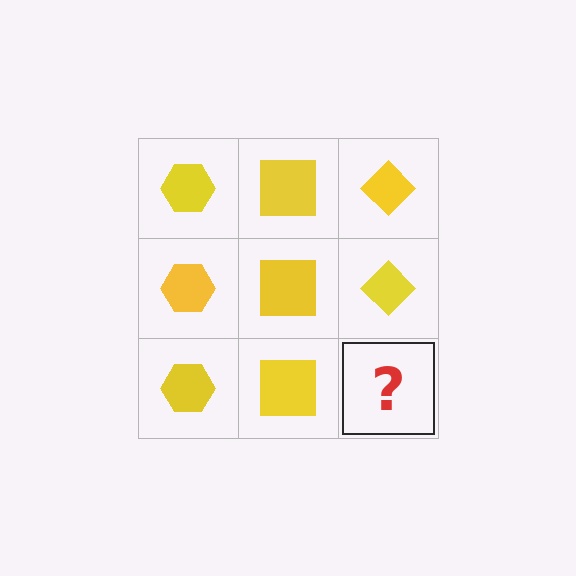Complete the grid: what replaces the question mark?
The question mark should be replaced with a yellow diamond.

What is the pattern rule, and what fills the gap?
The rule is that each column has a consistent shape. The gap should be filled with a yellow diamond.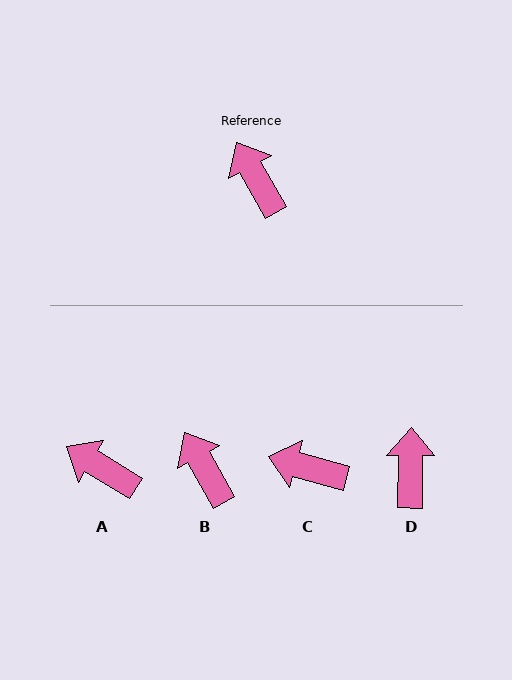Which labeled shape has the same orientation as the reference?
B.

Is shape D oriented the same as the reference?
No, it is off by about 30 degrees.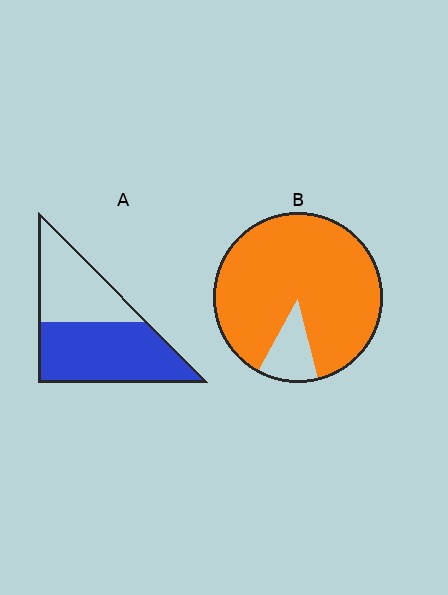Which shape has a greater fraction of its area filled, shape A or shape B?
Shape B.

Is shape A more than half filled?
Yes.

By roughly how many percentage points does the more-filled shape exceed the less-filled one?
By roughly 30 percentage points (B over A).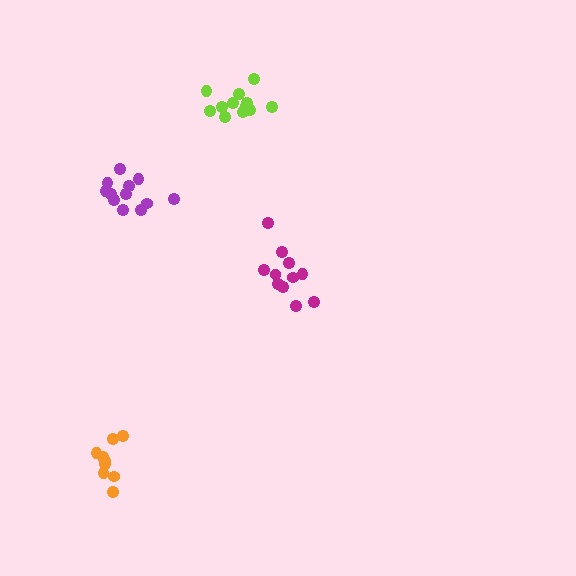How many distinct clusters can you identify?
There are 4 distinct clusters.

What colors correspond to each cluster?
The clusters are colored: magenta, lime, orange, purple.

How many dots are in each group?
Group 1: 11 dots, Group 2: 12 dots, Group 3: 10 dots, Group 4: 12 dots (45 total).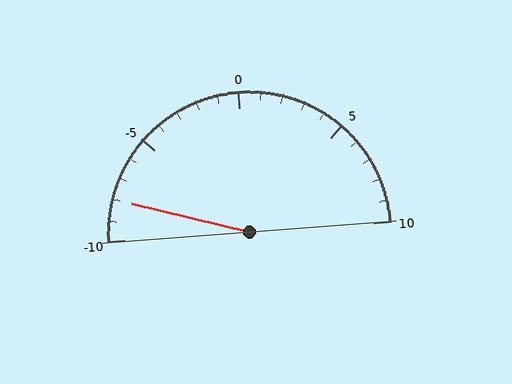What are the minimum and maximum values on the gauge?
The gauge ranges from -10 to 10.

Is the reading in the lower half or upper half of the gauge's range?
The reading is in the lower half of the range (-10 to 10).